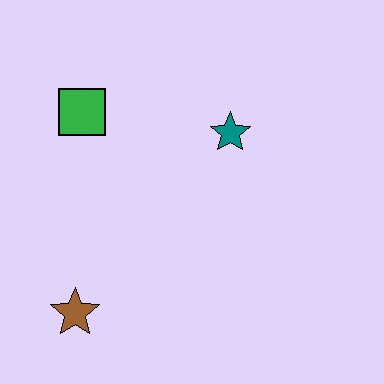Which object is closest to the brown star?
The green square is closest to the brown star.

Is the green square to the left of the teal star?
Yes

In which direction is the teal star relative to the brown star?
The teal star is above the brown star.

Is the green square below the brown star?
No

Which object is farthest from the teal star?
The brown star is farthest from the teal star.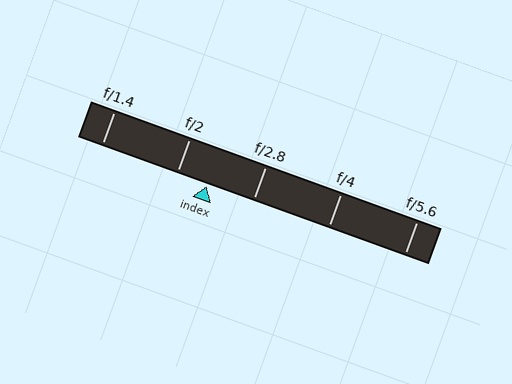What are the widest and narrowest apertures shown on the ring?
The widest aperture shown is f/1.4 and the narrowest is f/5.6.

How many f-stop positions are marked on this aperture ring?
There are 5 f-stop positions marked.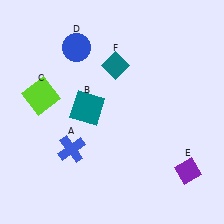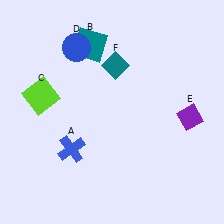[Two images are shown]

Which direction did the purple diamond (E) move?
The purple diamond (E) moved up.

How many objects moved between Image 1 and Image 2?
2 objects moved between the two images.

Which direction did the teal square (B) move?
The teal square (B) moved up.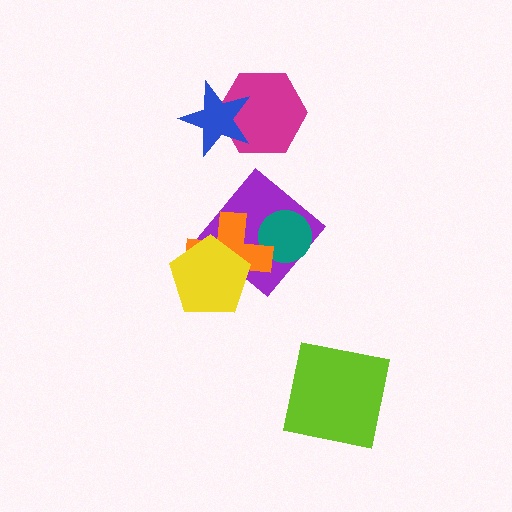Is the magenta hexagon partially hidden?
Yes, it is partially covered by another shape.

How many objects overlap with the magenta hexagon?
1 object overlaps with the magenta hexagon.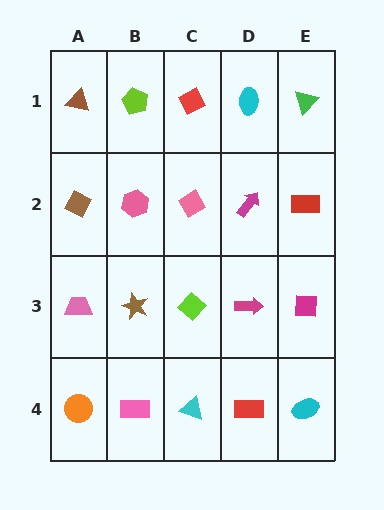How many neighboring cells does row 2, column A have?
3.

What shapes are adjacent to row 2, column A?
A brown triangle (row 1, column A), a pink trapezoid (row 3, column A), a pink hexagon (row 2, column B).